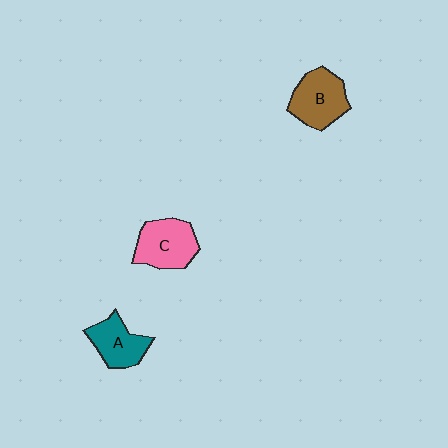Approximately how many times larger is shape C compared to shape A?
Approximately 1.2 times.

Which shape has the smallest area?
Shape A (teal).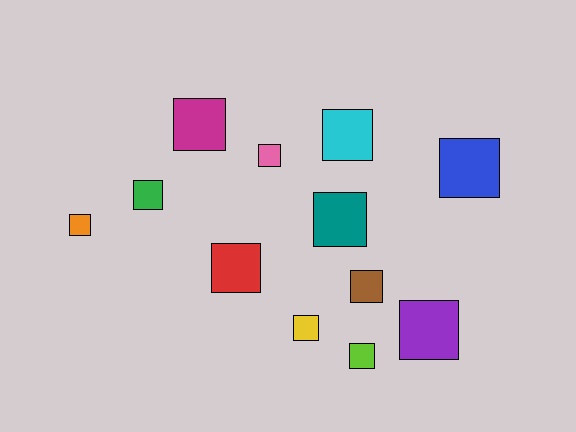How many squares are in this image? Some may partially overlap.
There are 12 squares.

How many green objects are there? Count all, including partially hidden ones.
There is 1 green object.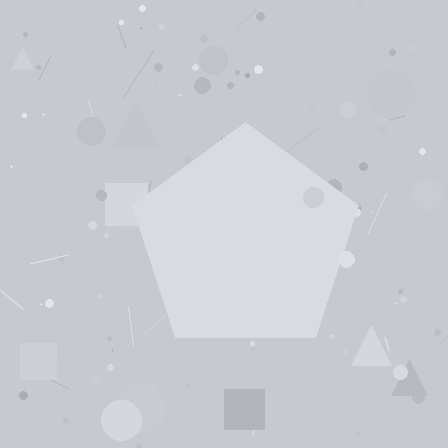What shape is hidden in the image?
A pentagon is hidden in the image.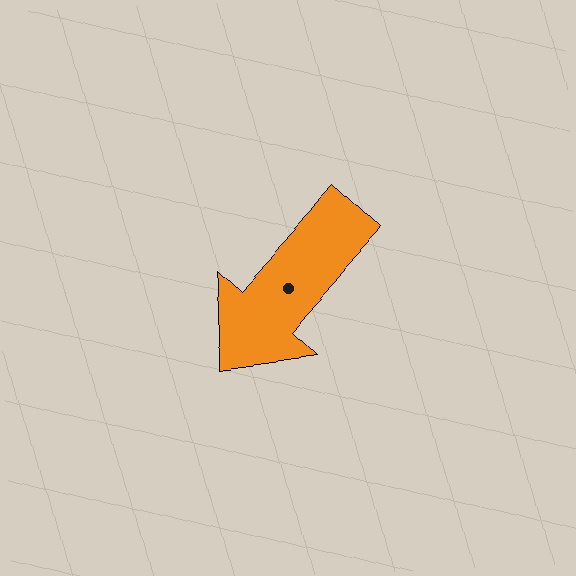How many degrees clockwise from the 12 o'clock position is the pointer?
Approximately 222 degrees.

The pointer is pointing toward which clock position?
Roughly 7 o'clock.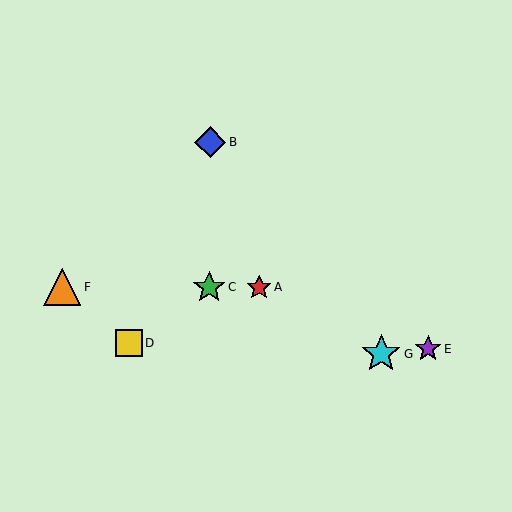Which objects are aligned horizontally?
Objects A, C, F are aligned horizontally.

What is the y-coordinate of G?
Object G is at y≈354.